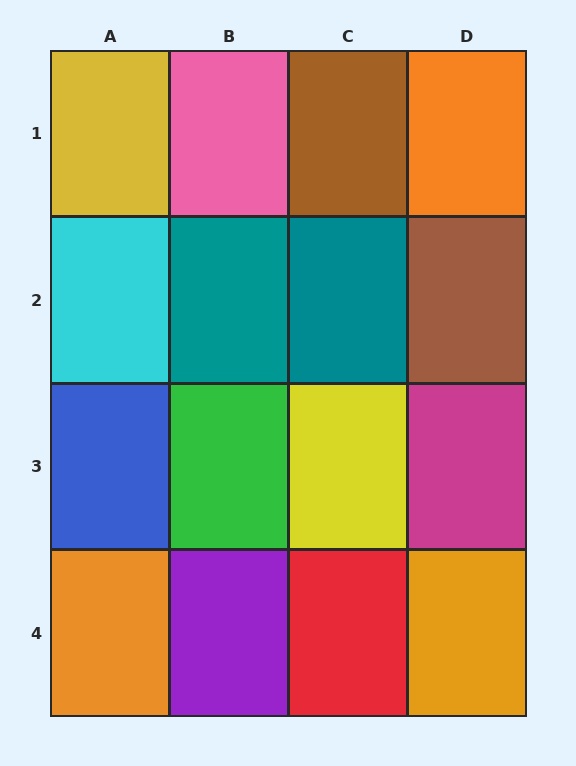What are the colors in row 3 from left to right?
Blue, green, yellow, magenta.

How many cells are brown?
2 cells are brown.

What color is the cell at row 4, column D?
Orange.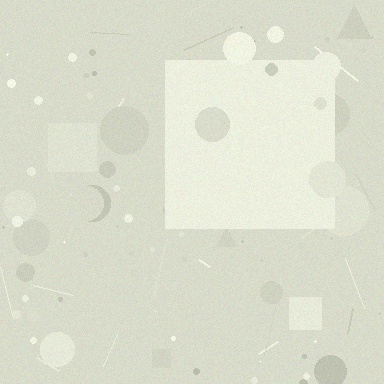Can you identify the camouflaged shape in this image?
The camouflaged shape is a square.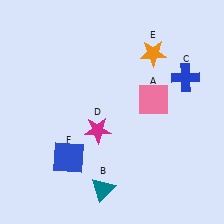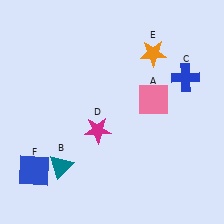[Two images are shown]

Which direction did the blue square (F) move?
The blue square (F) moved left.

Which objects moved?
The objects that moved are: the teal triangle (B), the blue square (F).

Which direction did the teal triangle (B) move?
The teal triangle (B) moved left.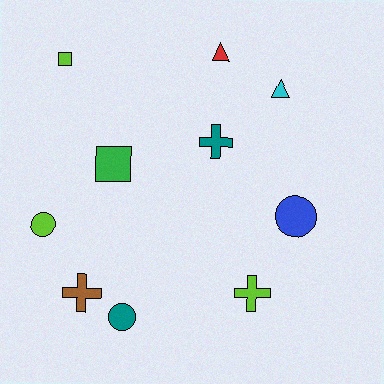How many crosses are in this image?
There are 3 crosses.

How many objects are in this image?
There are 10 objects.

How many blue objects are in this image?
There is 1 blue object.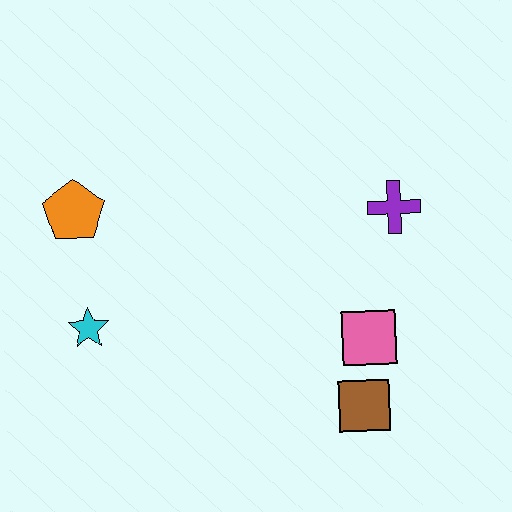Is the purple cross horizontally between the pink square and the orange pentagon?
No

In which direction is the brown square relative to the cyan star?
The brown square is to the right of the cyan star.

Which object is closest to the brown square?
The pink square is closest to the brown square.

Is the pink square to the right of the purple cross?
No